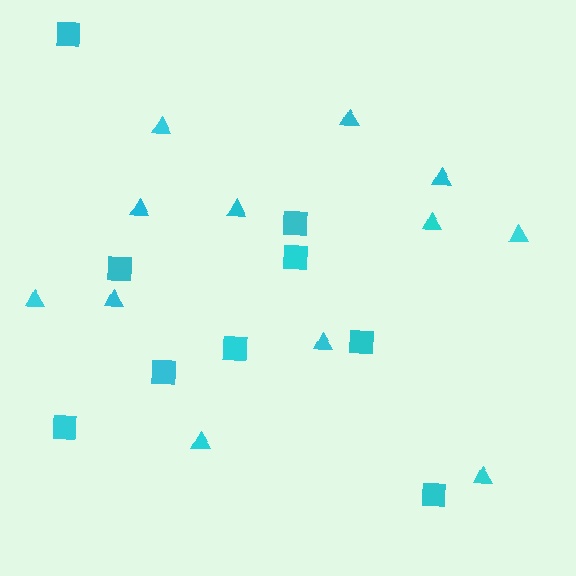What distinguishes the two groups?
There are 2 groups: one group of squares (9) and one group of triangles (12).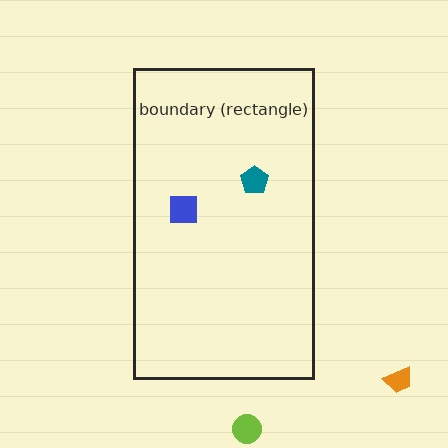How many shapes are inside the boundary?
2 inside, 2 outside.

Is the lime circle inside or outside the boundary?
Outside.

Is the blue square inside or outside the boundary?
Inside.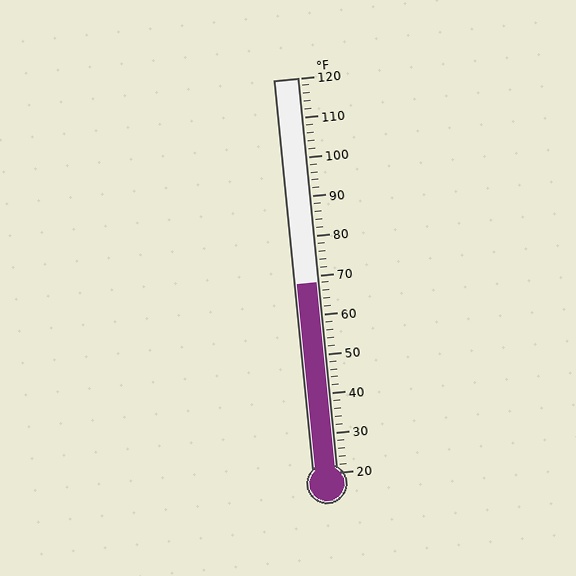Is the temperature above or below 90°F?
The temperature is below 90°F.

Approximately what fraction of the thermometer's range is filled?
The thermometer is filled to approximately 50% of its range.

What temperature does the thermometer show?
The thermometer shows approximately 68°F.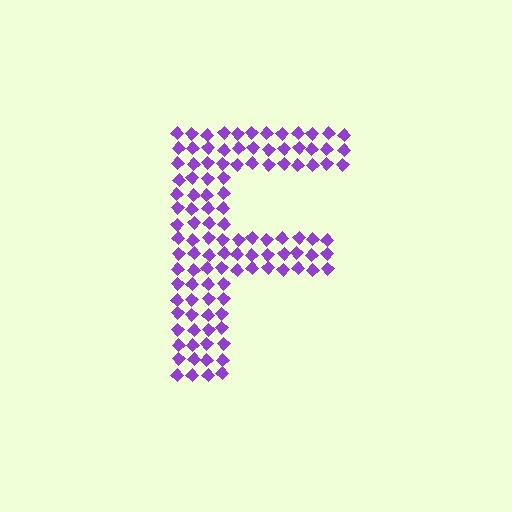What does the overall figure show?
The overall figure shows the letter F.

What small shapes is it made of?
It is made of small diamonds.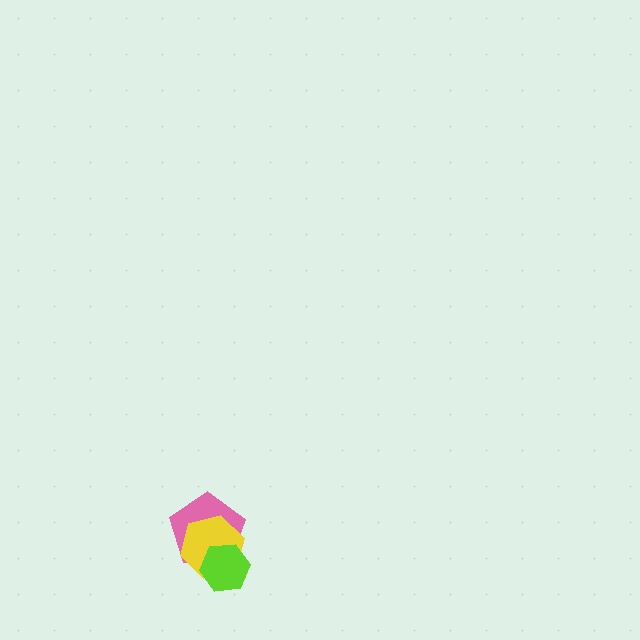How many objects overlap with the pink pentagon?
2 objects overlap with the pink pentagon.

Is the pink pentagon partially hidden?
Yes, it is partially covered by another shape.